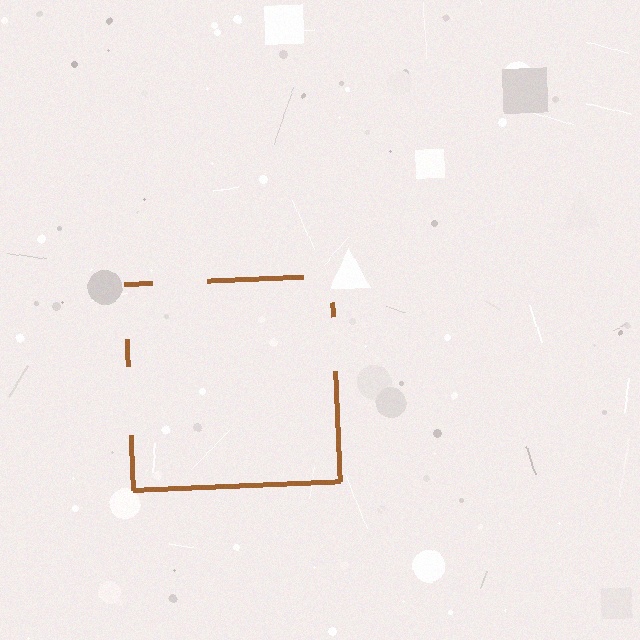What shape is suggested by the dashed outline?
The dashed outline suggests a square.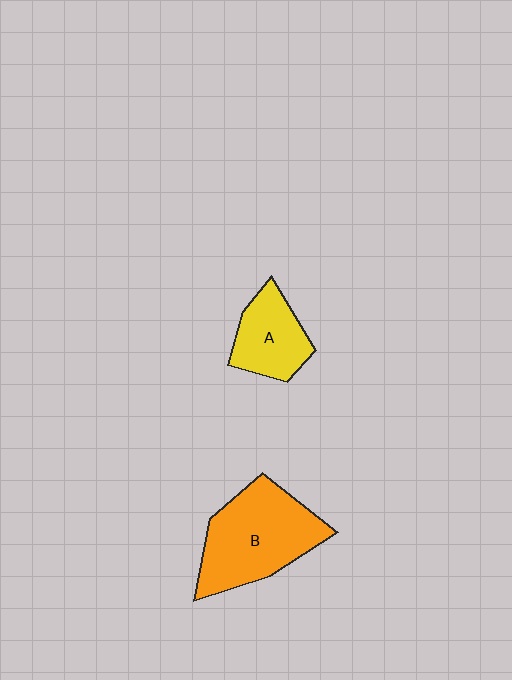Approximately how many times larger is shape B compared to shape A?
Approximately 1.8 times.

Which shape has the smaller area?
Shape A (yellow).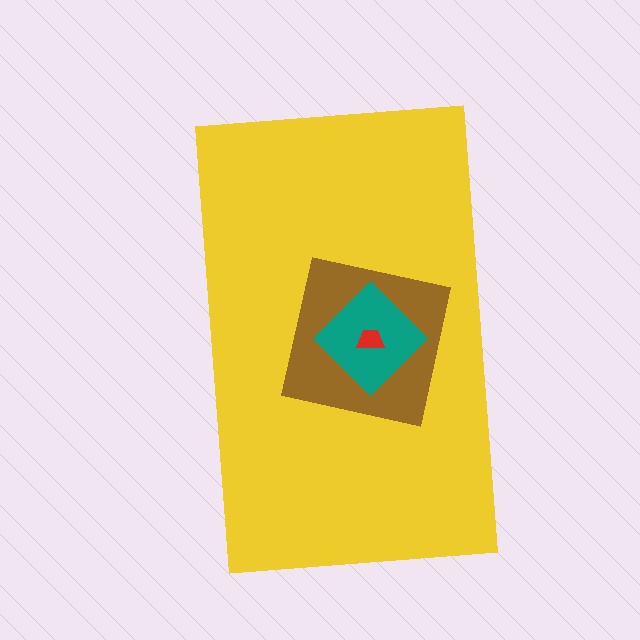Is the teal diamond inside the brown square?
Yes.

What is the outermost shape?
The yellow rectangle.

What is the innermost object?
The red trapezoid.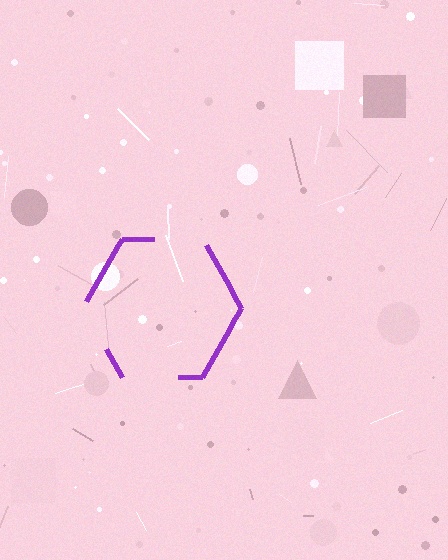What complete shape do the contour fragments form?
The contour fragments form a hexagon.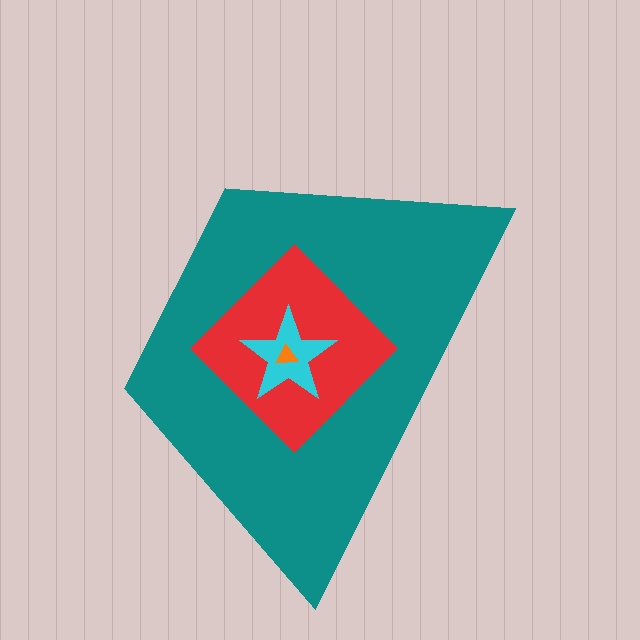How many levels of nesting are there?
4.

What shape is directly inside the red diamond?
The cyan star.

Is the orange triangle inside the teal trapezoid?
Yes.